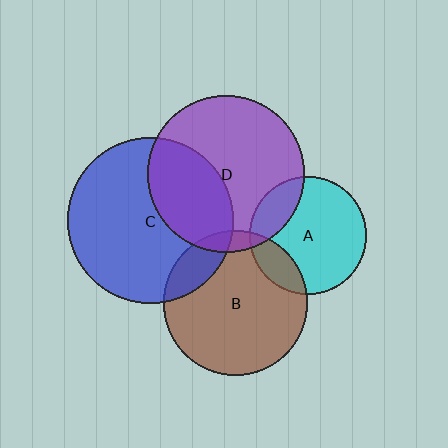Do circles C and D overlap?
Yes.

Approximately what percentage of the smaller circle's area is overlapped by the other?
Approximately 35%.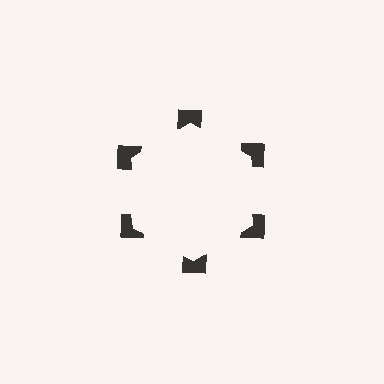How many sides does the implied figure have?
6 sides.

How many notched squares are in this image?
There are 6 — one at each vertex of the illusory hexagon.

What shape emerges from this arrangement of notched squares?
An illusory hexagon — its edges are inferred from the aligned wedge cuts in the notched squares, not physically drawn.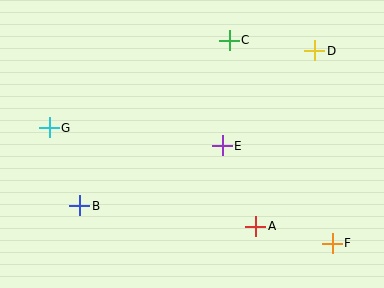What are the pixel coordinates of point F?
Point F is at (332, 243).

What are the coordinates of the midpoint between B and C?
The midpoint between B and C is at (155, 123).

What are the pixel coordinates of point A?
Point A is at (256, 226).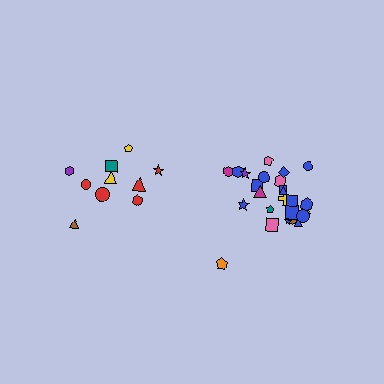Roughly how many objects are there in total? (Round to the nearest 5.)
Roughly 35 objects in total.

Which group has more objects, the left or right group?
The right group.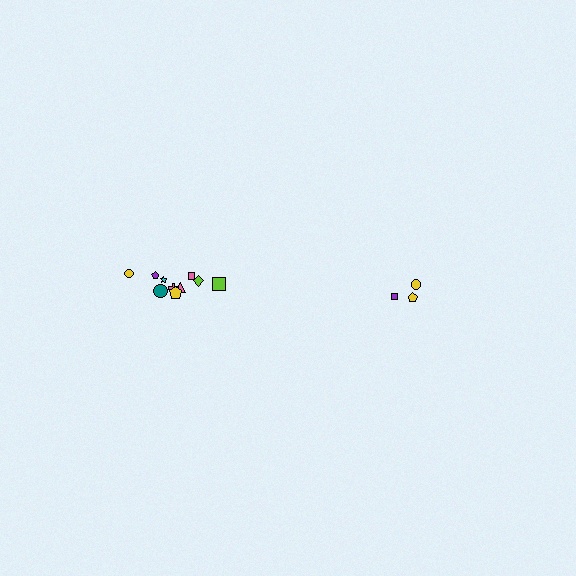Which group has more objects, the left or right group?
The left group.